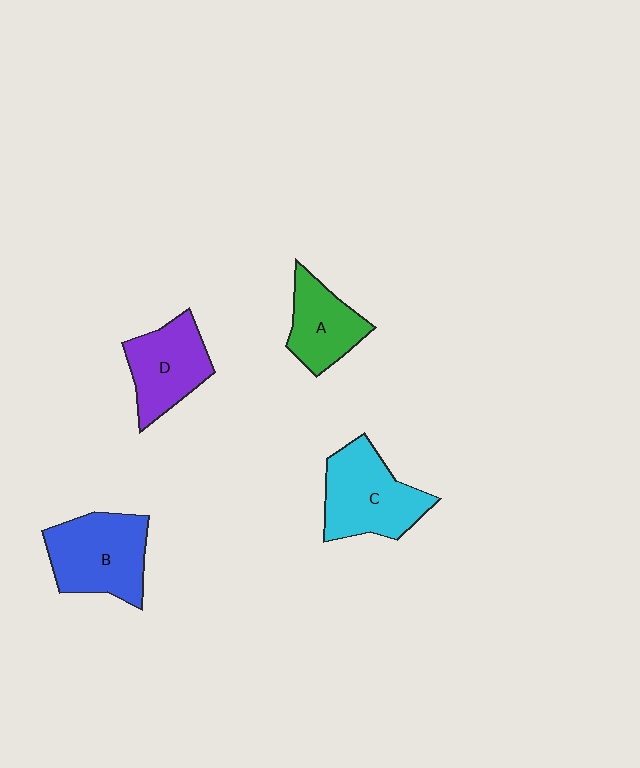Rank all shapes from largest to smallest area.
From largest to smallest: B (blue), C (cyan), D (purple), A (green).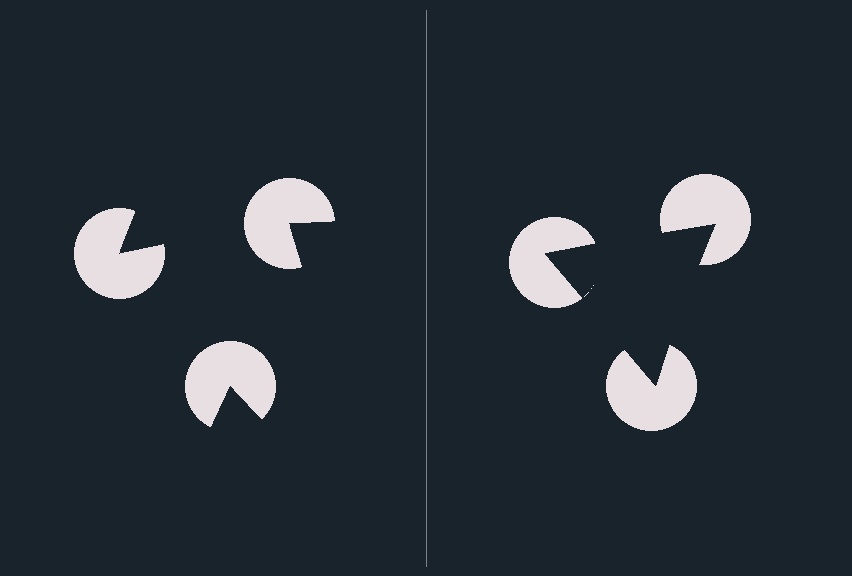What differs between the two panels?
The pac-man discs are positioned identically on both sides; only the wedge orientations differ. On the right they align to a triangle; on the left they are misaligned.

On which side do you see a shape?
An illusory triangle appears on the right side. On the left side the wedge cuts are rotated, so no coherent shape forms.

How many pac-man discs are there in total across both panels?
6 — 3 on each side.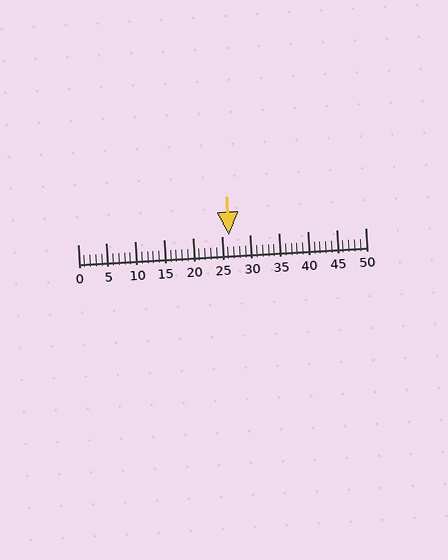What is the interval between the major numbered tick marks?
The major tick marks are spaced 5 units apart.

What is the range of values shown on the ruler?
The ruler shows values from 0 to 50.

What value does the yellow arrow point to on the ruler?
The yellow arrow points to approximately 26.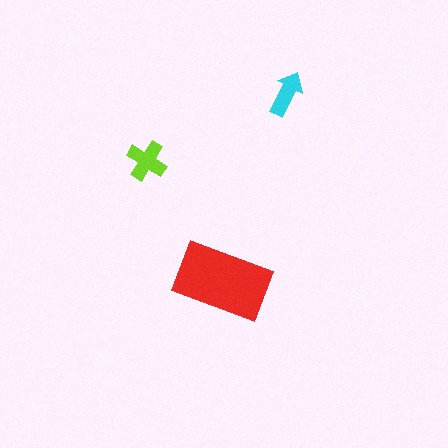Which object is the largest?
The red rectangle.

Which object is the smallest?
The cyan arrow.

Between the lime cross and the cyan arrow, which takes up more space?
The lime cross.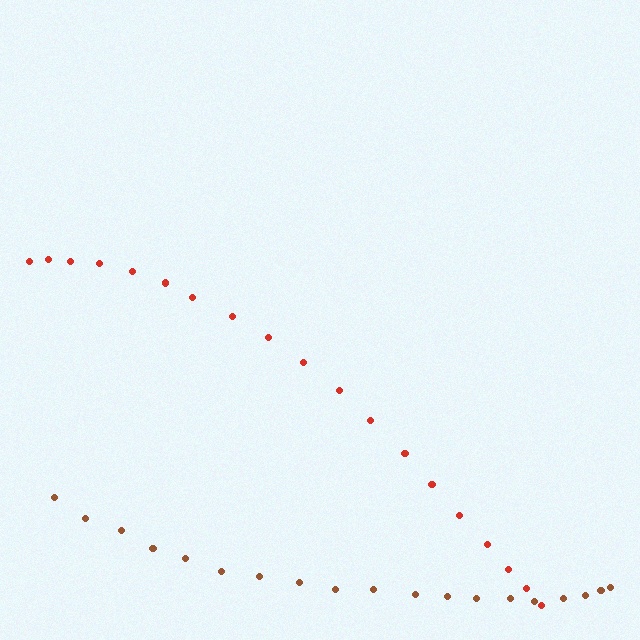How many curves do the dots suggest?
There are 2 distinct paths.